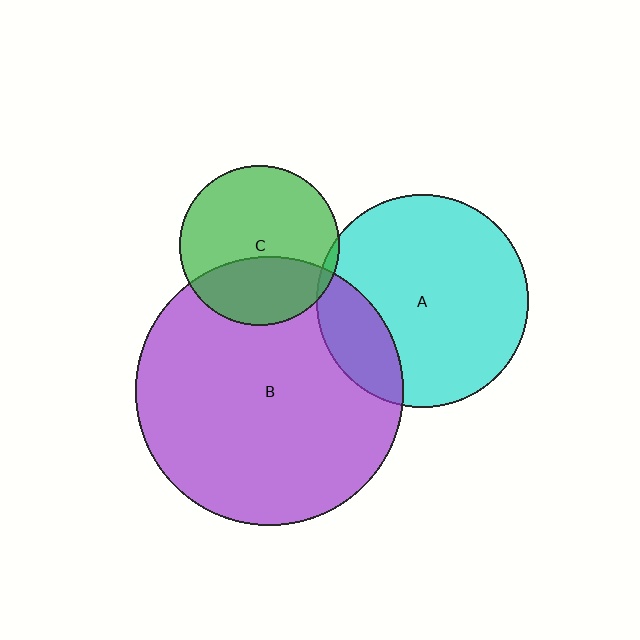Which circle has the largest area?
Circle B (purple).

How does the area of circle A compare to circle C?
Approximately 1.8 times.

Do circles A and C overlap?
Yes.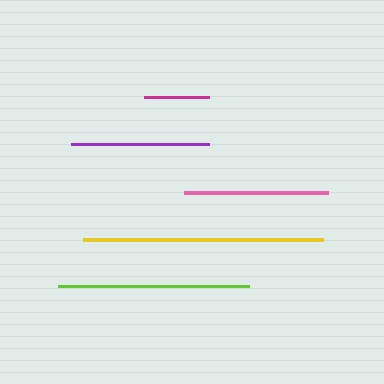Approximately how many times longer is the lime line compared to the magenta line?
The lime line is approximately 2.9 times the length of the magenta line.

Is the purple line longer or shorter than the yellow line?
The yellow line is longer than the purple line.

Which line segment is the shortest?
The magenta line is the shortest at approximately 65 pixels.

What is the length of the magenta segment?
The magenta segment is approximately 65 pixels long.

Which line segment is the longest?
The yellow line is the longest at approximately 240 pixels.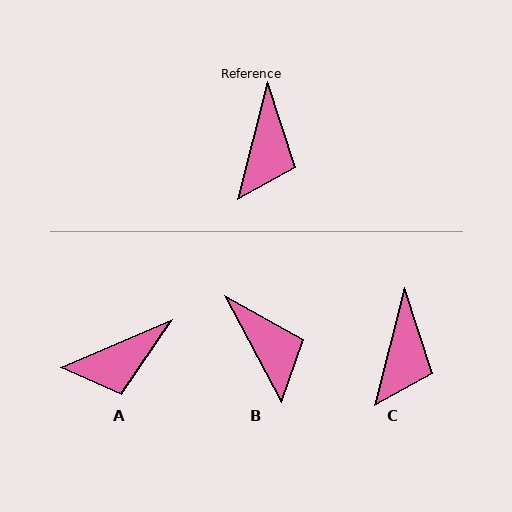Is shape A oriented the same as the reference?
No, it is off by about 53 degrees.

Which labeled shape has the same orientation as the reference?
C.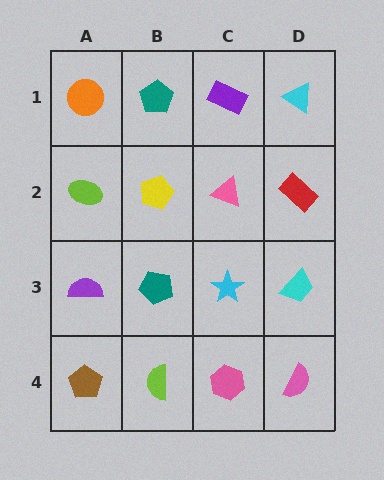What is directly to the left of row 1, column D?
A purple rectangle.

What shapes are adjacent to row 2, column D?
A cyan triangle (row 1, column D), a cyan trapezoid (row 3, column D), a pink triangle (row 2, column C).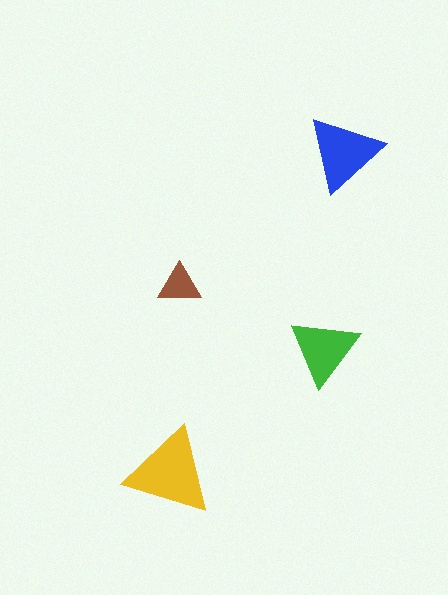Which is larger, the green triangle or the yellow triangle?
The yellow one.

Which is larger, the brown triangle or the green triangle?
The green one.